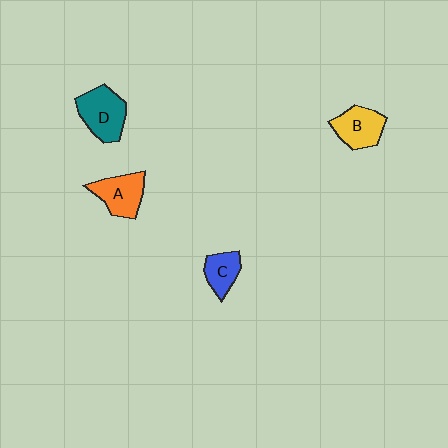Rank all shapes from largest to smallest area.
From largest to smallest: D (teal), A (orange), B (yellow), C (blue).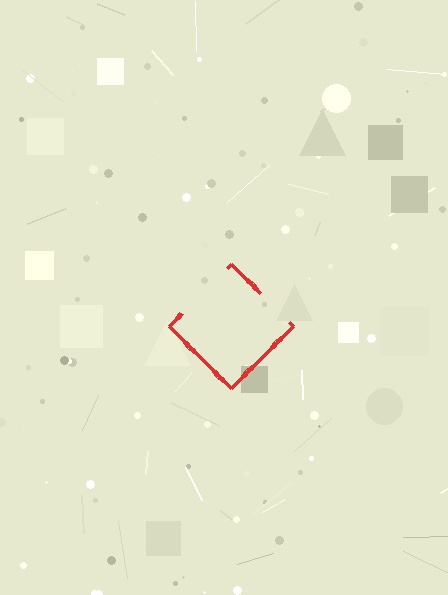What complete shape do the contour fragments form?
The contour fragments form a diamond.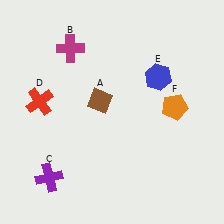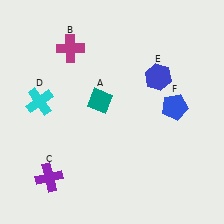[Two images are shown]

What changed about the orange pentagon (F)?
In Image 1, F is orange. In Image 2, it changed to blue.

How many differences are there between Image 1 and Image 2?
There are 3 differences between the two images.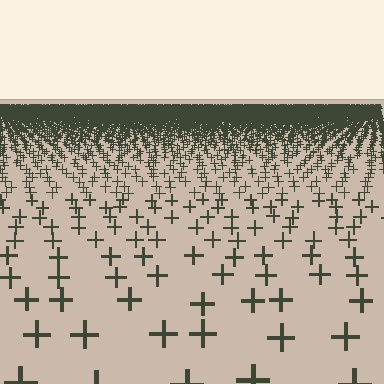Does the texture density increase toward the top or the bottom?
Density increases toward the top.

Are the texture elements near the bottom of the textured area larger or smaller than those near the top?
Larger. Near the bottom, elements are closer to the viewer and appear at a bigger on-screen size.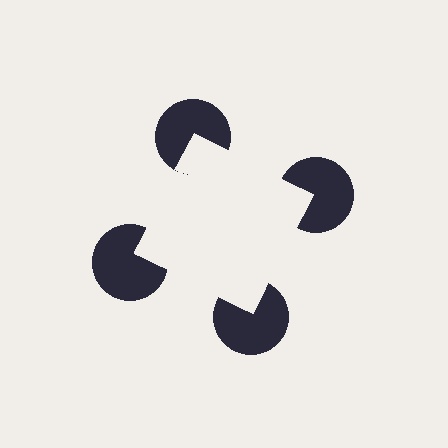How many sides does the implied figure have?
4 sides.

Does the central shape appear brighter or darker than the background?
It typically appears slightly brighter than the background, even though no actual brightness change is drawn.